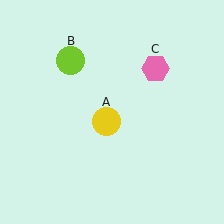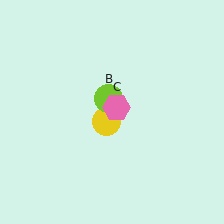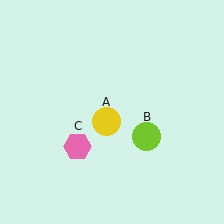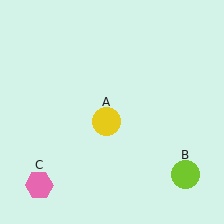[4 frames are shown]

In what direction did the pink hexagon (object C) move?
The pink hexagon (object C) moved down and to the left.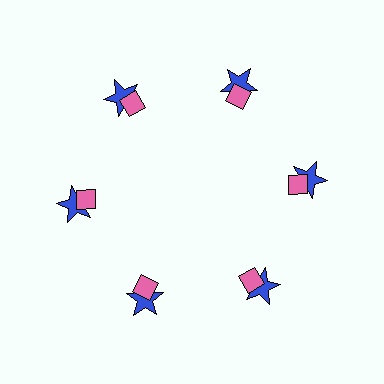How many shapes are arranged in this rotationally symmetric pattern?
There are 12 shapes, arranged in 6 groups of 2.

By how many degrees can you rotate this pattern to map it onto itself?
The pattern maps onto itself every 60 degrees of rotation.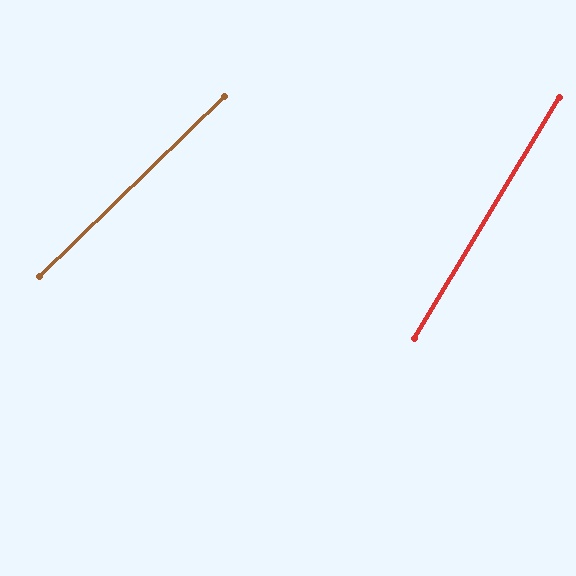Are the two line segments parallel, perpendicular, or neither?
Neither parallel nor perpendicular — they differ by about 15°.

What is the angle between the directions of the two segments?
Approximately 15 degrees.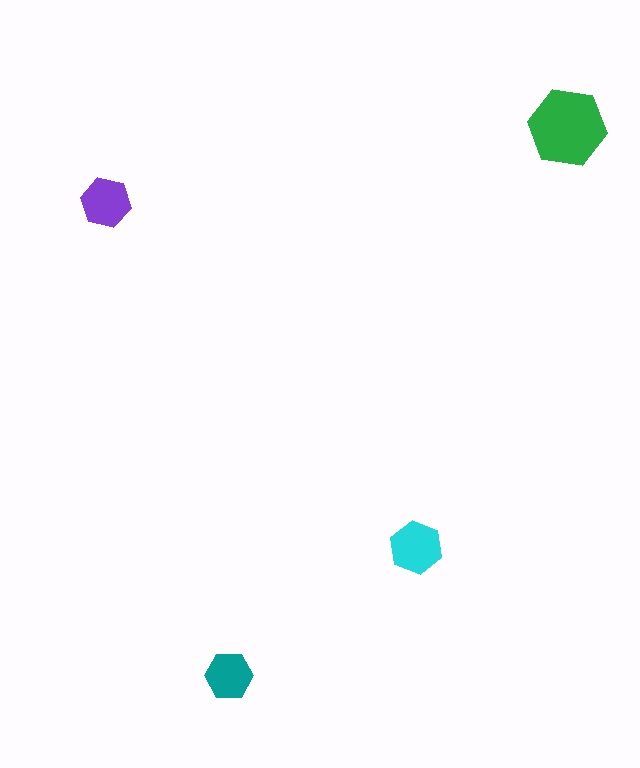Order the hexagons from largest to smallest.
the green one, the cyan one, the purple one, the teal one.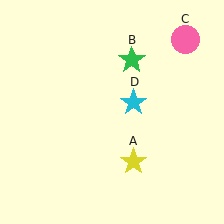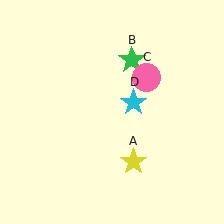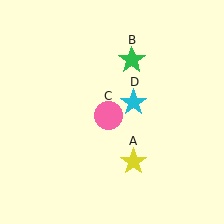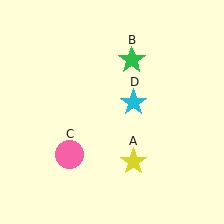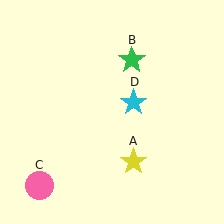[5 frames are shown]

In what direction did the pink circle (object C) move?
The pink circle (object C) moved down and to the left.